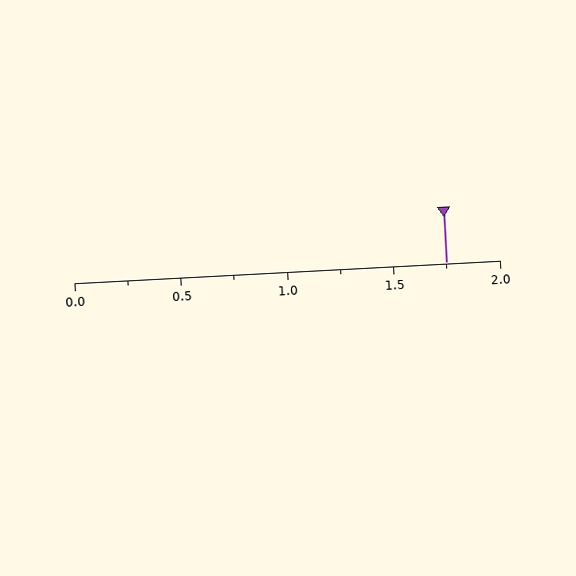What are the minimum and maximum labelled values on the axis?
The axis runs from 0.0 to 2.0.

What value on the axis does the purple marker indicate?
The marker indicates approximately 1.75.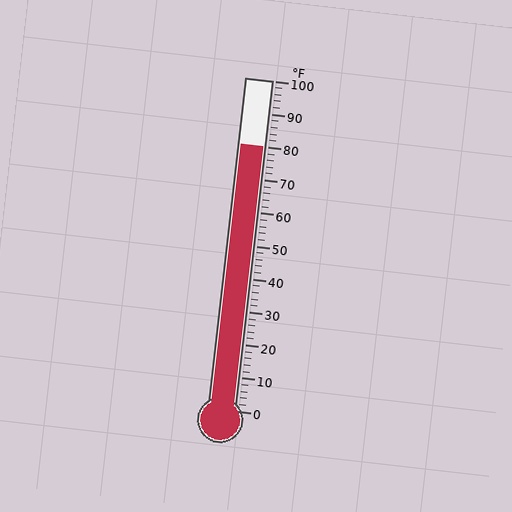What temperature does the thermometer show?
The thermometer shows approximately 80°F.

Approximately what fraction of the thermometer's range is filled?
The thermometer is filled to approximately 80% of its range.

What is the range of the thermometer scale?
The thermometer scale ranges from 0°F to 100°F.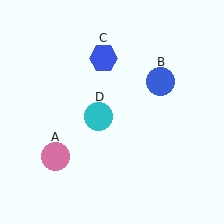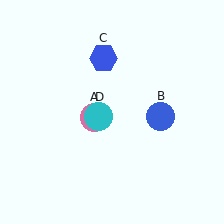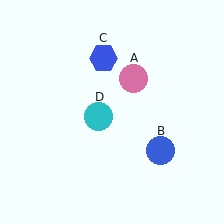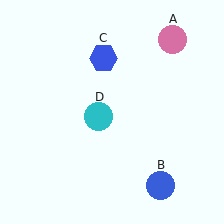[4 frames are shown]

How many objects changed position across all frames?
2 objects changed position: pink circle (object A), blue circle (object B).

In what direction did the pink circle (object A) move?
The pink circle (object A) moved up and to the right.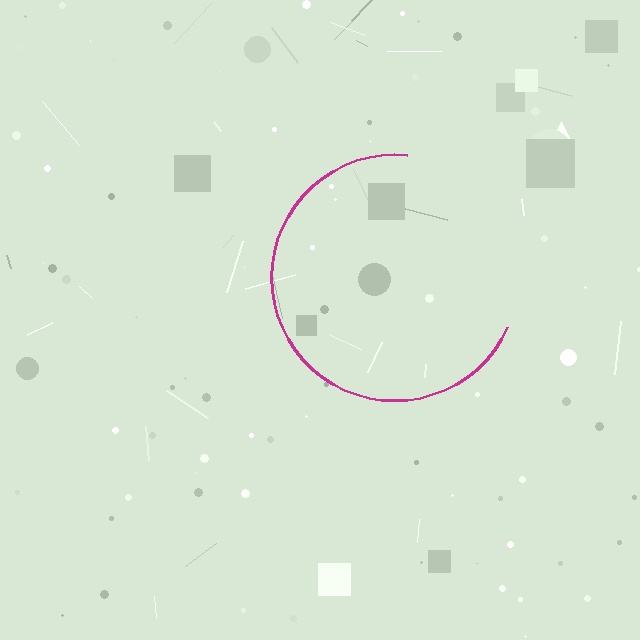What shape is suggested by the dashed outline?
The dashed outline suggests a circle.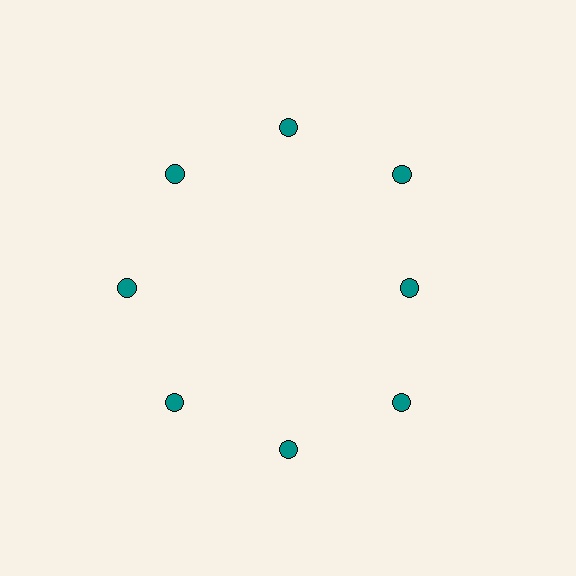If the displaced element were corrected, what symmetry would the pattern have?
It would have 8-fold rotational symmetry — the pattern would map onto itself every 45 degrees.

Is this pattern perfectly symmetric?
No. The 8 teal circles are arranged in a ring, but one element near the 3 o'clock position is pulled inward toward the center, breaking the 8-fold rotational symmetry.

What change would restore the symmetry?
The symmetry would be restored by moving it outward, back onto the ring so that all 8 circles sit at equal angles and equal distance from the center.